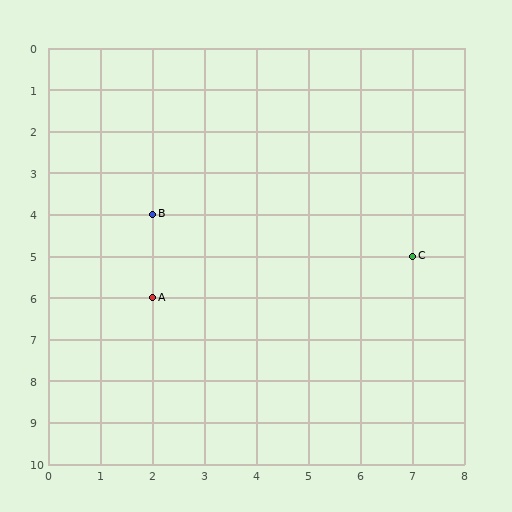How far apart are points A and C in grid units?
Points A and C are 5 columns and 1 row apart (about 5.1 grid units diagonally).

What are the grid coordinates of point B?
Point B is at grid coordinates (2, 4).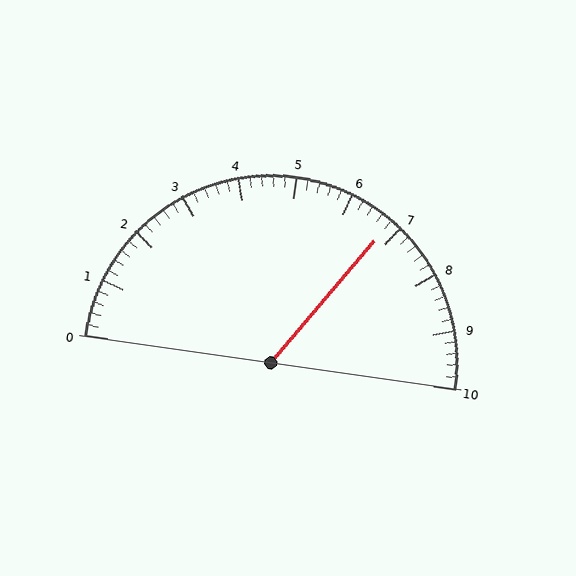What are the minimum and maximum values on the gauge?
The gauge ranges from 0 to 10.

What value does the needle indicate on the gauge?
The needle indicates approximately 6.8.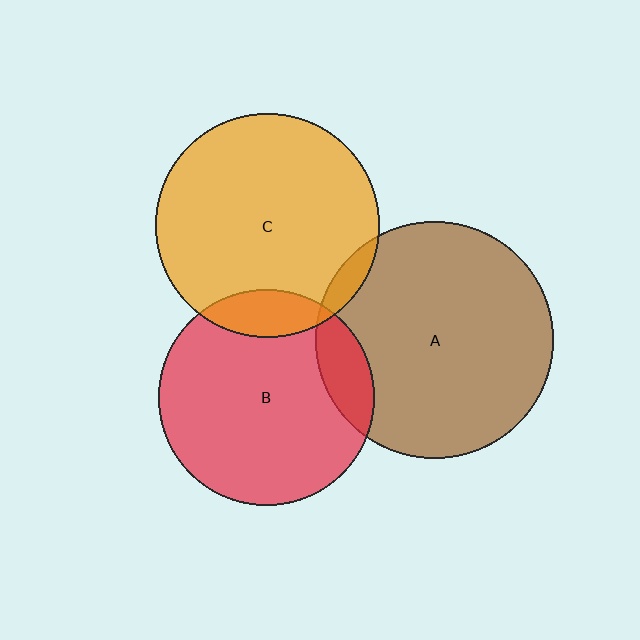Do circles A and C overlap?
Yes.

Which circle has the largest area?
Circle A (brown).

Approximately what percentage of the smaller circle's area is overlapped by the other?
Approximately 5%.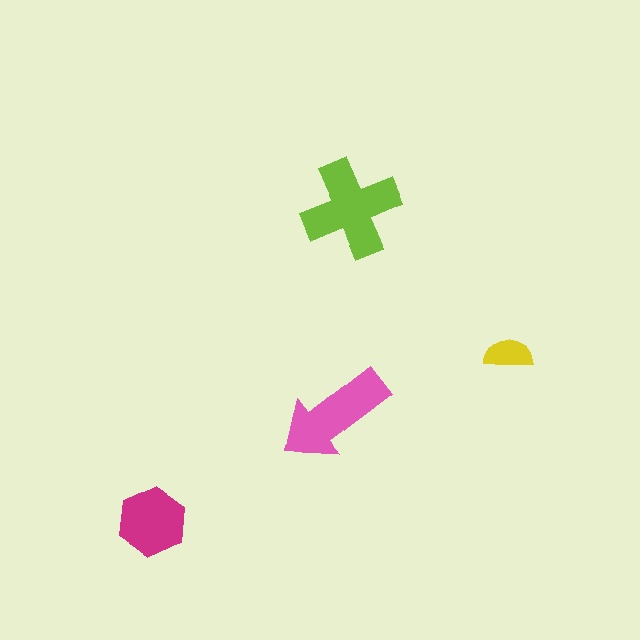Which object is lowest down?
The magenta hexagon is bottommost.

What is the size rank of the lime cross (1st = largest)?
1st.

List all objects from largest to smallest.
The lime cross, the pink arrow, the magenta hexagon, the yellow semicircle.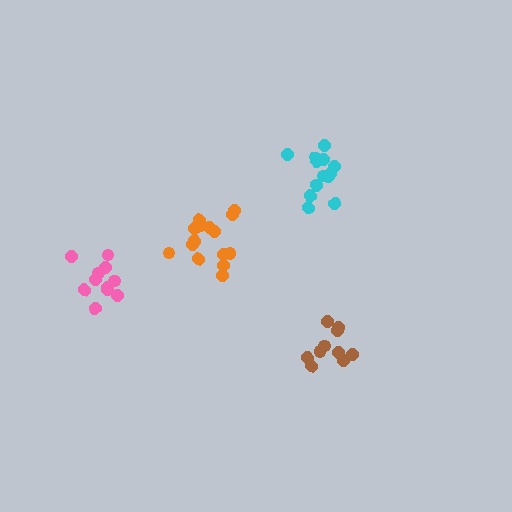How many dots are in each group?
Group 1: 10 dots, Group 2: 15 dots, Group 3: 11 dots, Group 4: 13 dots (49 total).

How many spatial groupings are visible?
There are 4 spatial groupings.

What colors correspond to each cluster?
The clusters are colored: brown, orange, pink, cyan.